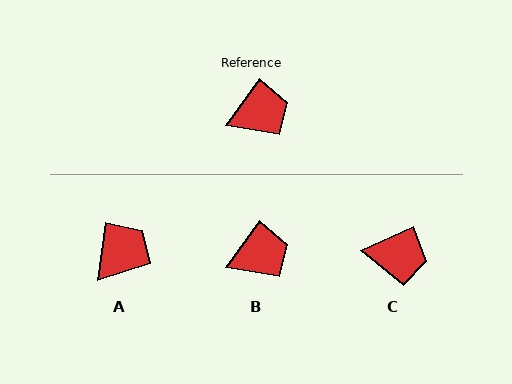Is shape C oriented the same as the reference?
No, it is off by about 29 degrees.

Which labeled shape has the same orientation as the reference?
B.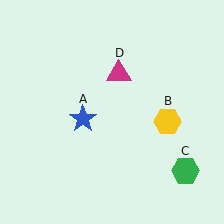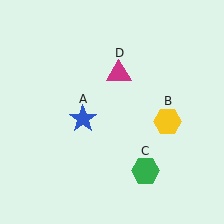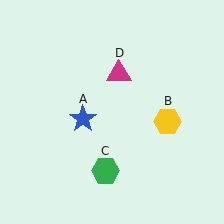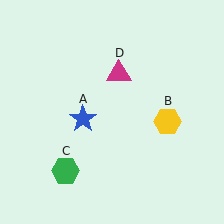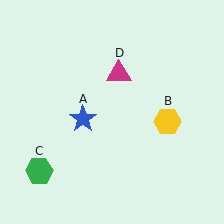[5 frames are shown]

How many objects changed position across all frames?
1 object changed position: green hexagon (object C).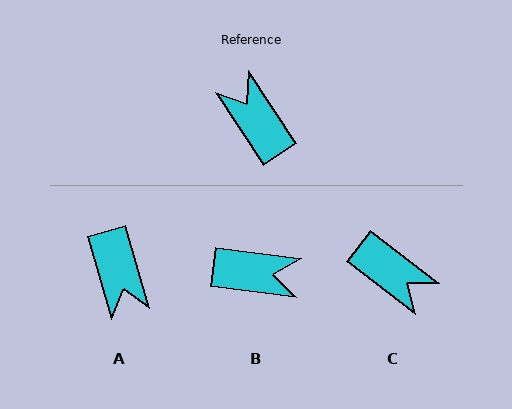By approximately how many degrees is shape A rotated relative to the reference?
Approximately 163 degrees counter-clockwise.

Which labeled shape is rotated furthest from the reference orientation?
A, about 163 degrees away.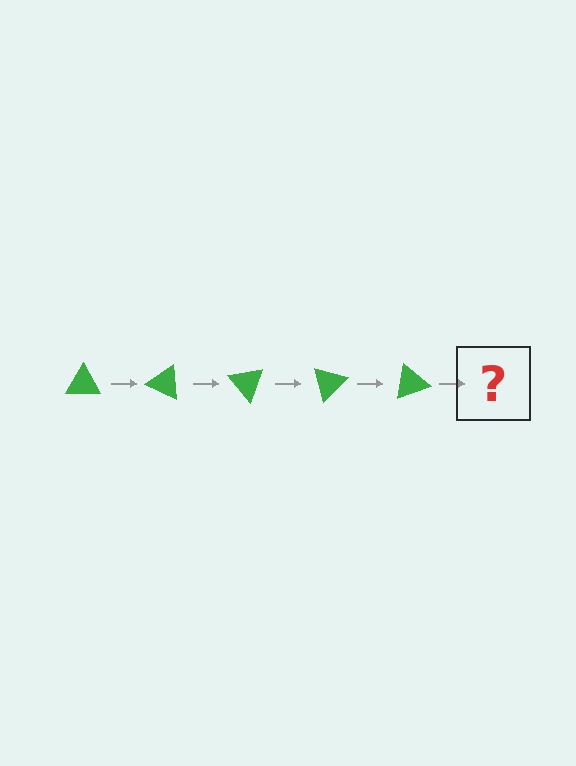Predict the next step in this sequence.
The next step is a green triangle rotated 125 degrees.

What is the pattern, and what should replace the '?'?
The pattern is that the triangle rotates 25 degrees each step. The '?' should be a green triangle rotated 125 degrees.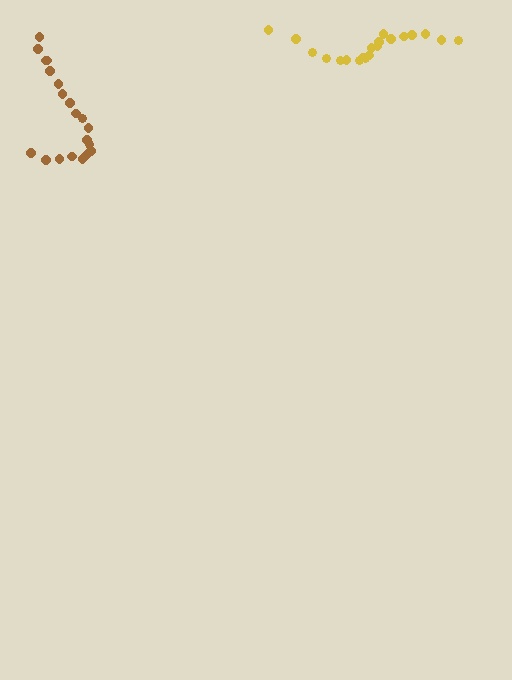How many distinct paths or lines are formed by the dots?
There are 2 distinct paths.